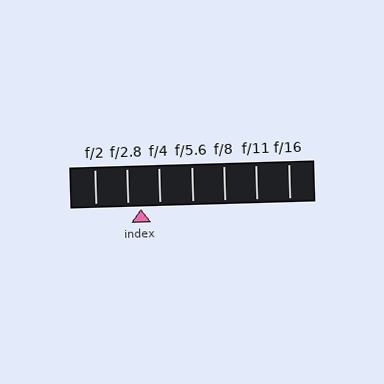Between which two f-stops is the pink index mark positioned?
The index mark is between f/2.8 and f/4.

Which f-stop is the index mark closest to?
The index mark is closest to f/2.8.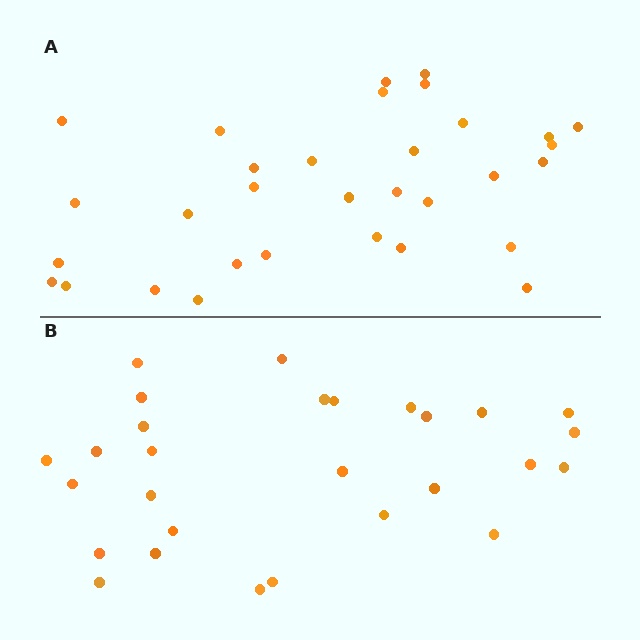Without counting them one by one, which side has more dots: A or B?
Region A (the top region) has more dots.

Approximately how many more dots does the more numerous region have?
Region A has about 4 more dots than region B.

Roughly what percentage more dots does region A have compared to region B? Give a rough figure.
About 15% more.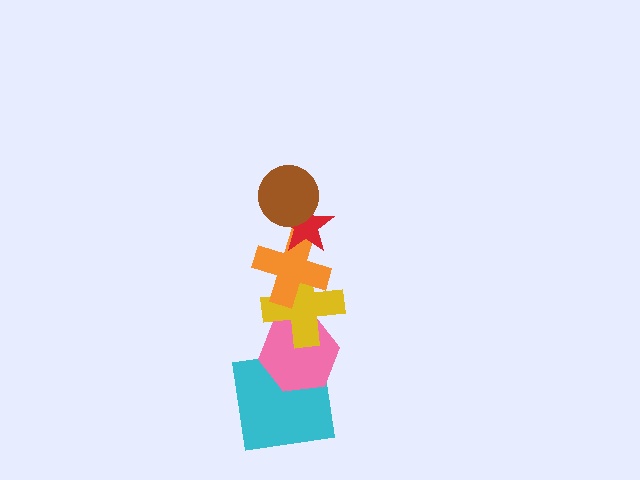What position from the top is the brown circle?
The brown circle is 1st from the top.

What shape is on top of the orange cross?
The red star is on top of the orange cross.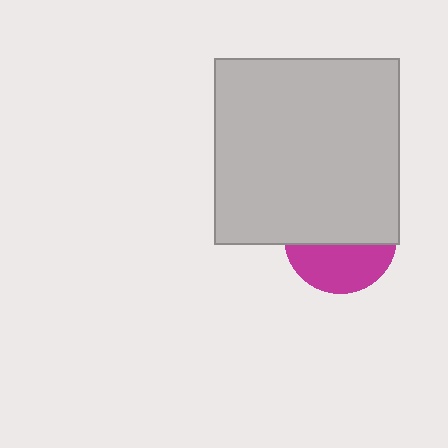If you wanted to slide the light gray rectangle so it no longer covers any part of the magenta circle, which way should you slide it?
Slide it up — that is the most direct way to separate the two shapes.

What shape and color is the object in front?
The object in front is a light gray rectangle.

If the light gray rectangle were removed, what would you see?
You would see the complete magenta circle.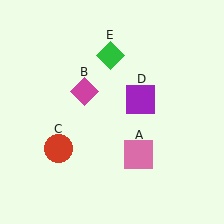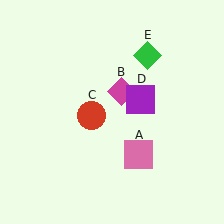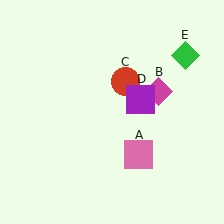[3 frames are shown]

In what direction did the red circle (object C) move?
The red circle (object C) moved up and to the right.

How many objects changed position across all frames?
3 objects changed position: magenta diamond (object B), red circle (object C), green diamond (object E).